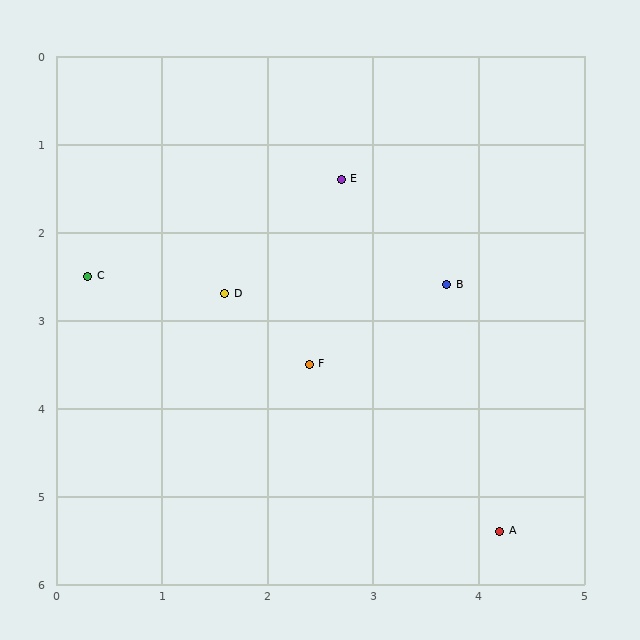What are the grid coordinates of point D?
Point D is at approximately (1.6, 2.7).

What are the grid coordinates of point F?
Point F is at approximately (2.4, 3.5).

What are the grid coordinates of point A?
Point A is at approximately (4.2, 5.4).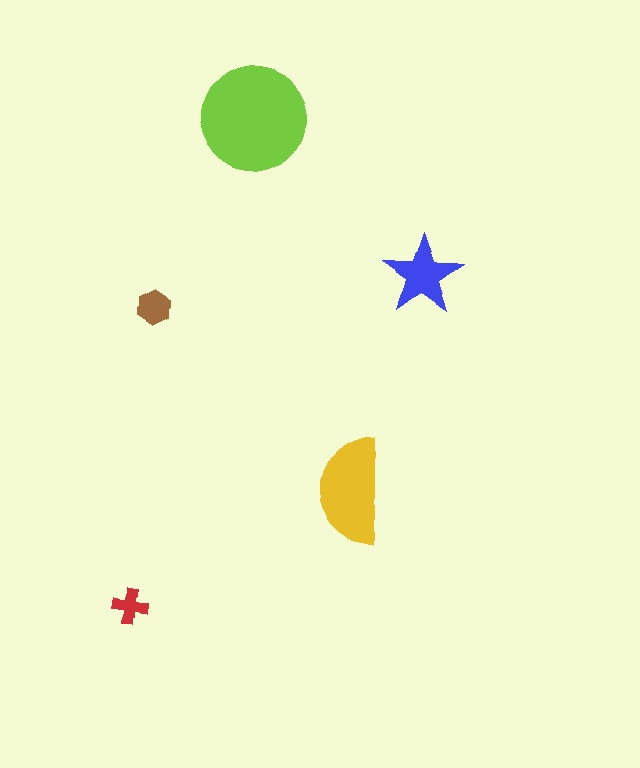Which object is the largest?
The lime circle.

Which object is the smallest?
The red cross.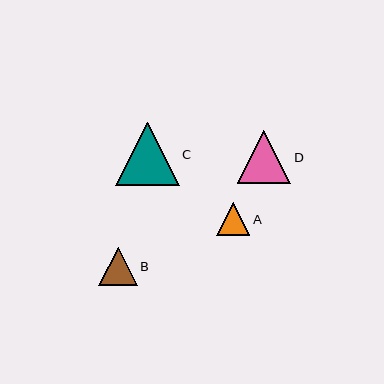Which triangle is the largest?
Triangle C is the largest with a size of approximately 63 pixels.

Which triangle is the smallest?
Triangle A is the smallest with a size of approximately 33 pixels.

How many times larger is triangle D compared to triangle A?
Triangle D is approximately 1.6 times the size of triangle A.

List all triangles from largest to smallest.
From largest to smallest: C, D, B, A.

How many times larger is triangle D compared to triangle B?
Triangle D is approximately 1.4 times the size of triangle B.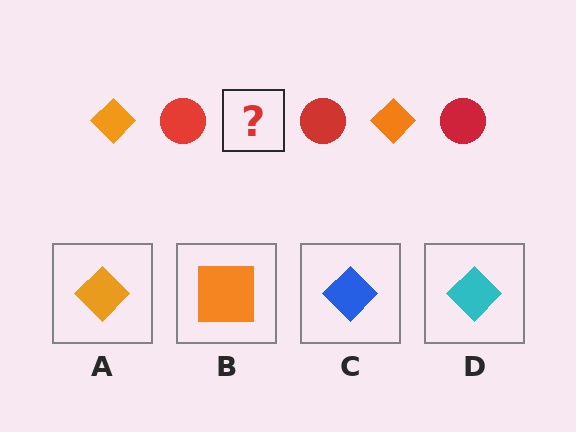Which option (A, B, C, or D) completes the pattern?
A.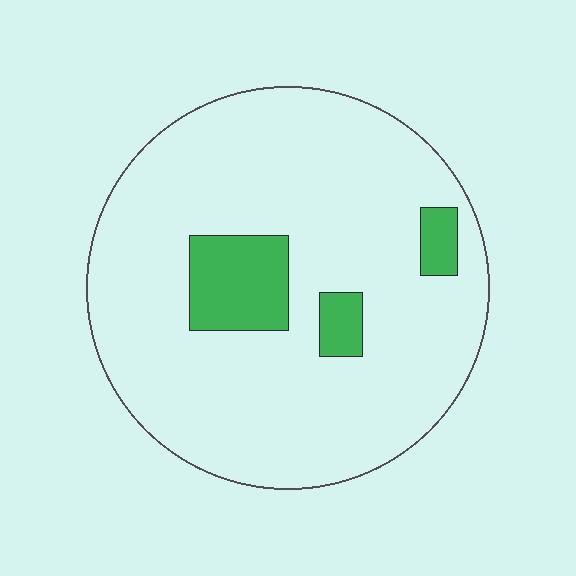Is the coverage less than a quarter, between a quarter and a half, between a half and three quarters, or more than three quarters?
Less than a quarter.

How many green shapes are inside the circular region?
3.